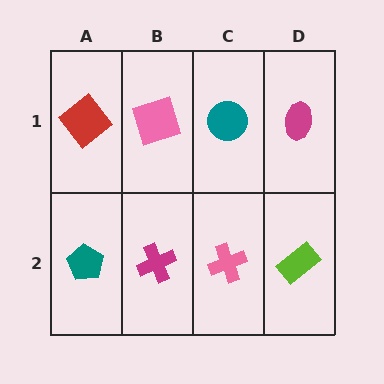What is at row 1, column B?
A pink square.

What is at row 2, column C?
A pink cross.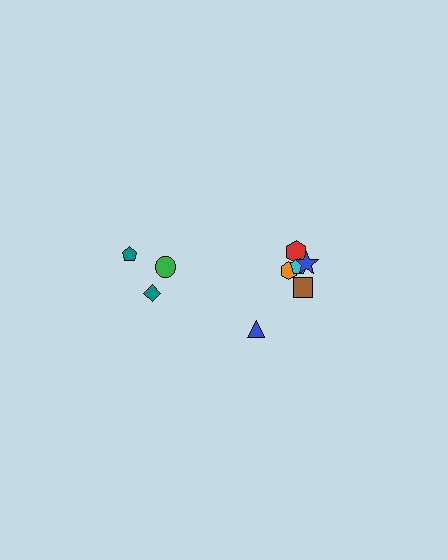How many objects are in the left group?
There are 3 objects.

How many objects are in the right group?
There are 6 objects.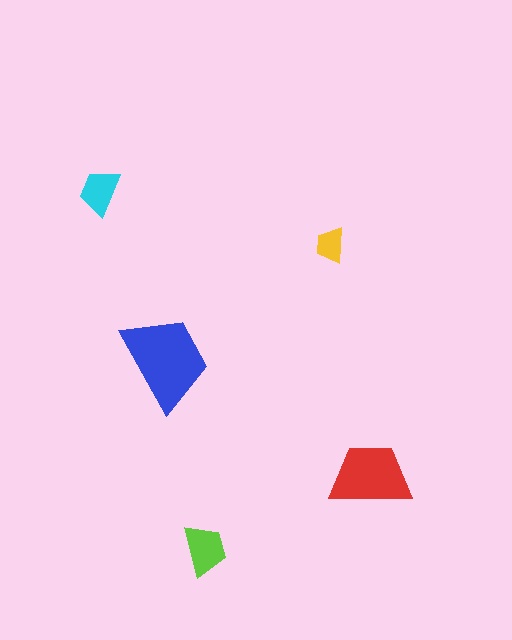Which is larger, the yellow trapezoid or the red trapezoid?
The red one.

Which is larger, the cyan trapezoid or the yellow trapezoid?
The cyan one.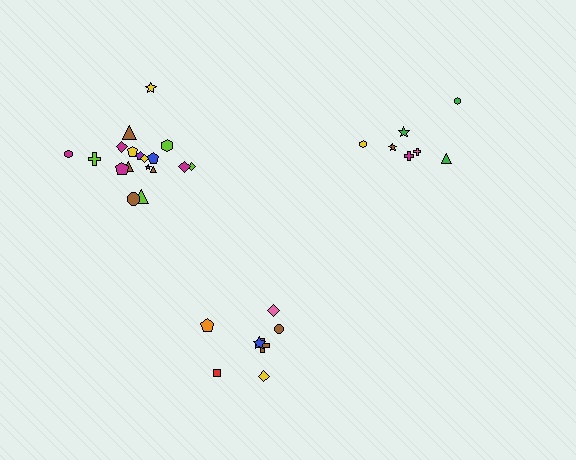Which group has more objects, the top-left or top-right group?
The top-left group.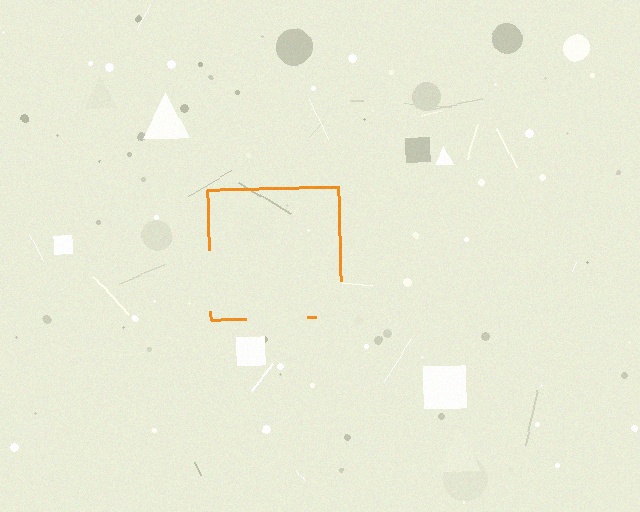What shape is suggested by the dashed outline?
The dashed outline suggests a square.